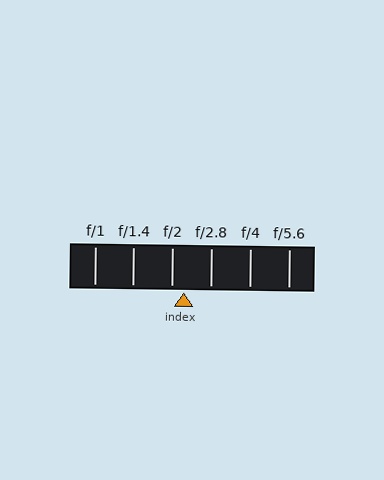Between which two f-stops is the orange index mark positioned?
The index mark is between f/2 and f/2.8.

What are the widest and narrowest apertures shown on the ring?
The widest aperture shown is f/1 and the narrowest is f/5.6.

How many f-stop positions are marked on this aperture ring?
There are 6 f-stop positions marked.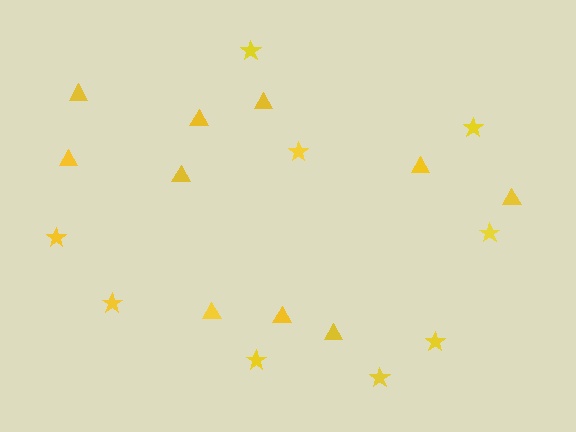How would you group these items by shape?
There are 2 groups: one group of stars (9) and one group of triangles (10).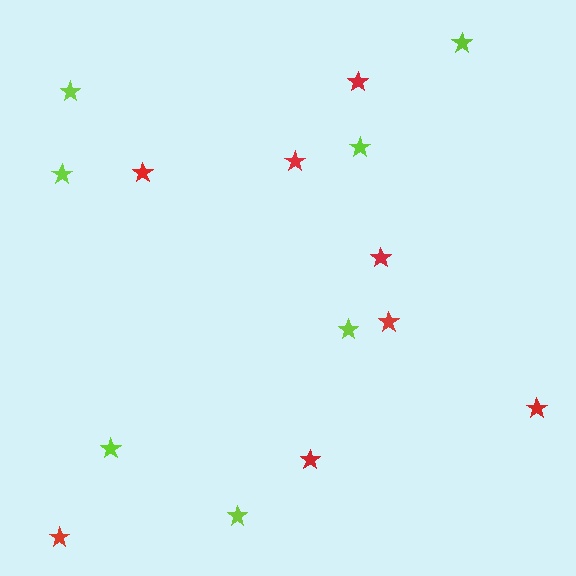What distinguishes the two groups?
There are 2 groups: one group of lime stars (7) and one group of red stars (8).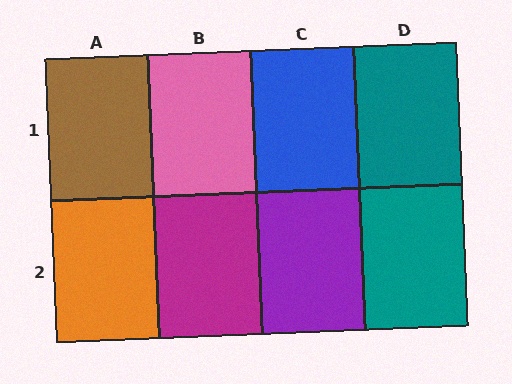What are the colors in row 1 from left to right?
Brown, pink, blue, teal.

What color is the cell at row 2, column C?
Purple.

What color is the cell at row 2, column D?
Teal.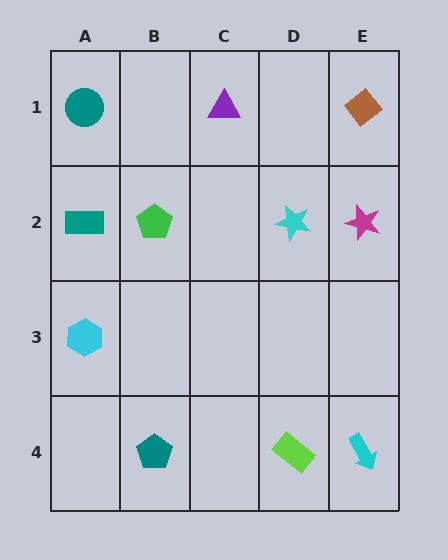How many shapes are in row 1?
3 shapes.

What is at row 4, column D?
A lime rectangle.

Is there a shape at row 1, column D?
No, that cell is empty.